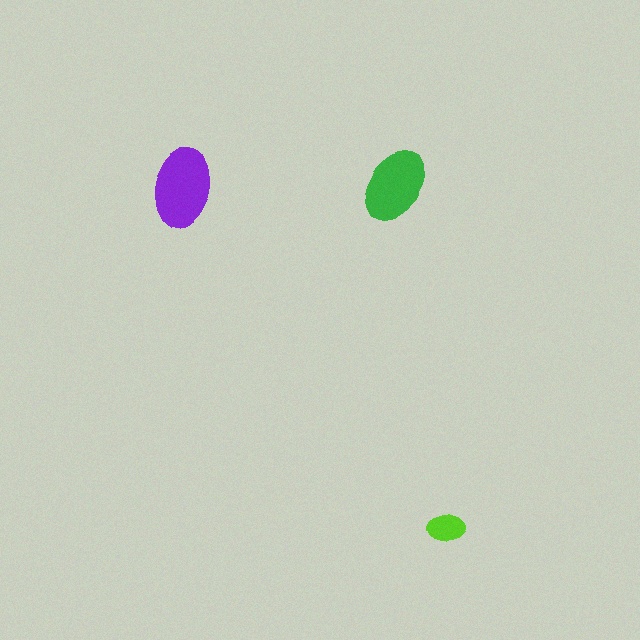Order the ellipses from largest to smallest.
the purple one, the green one, the lime one.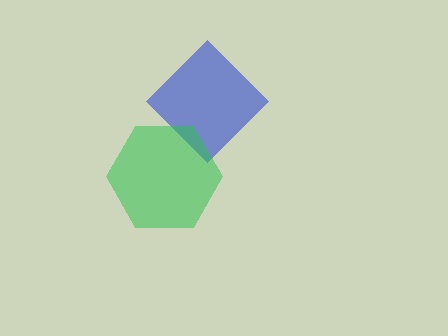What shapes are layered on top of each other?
The layered shapes are: a blue diamond, a green hexagon.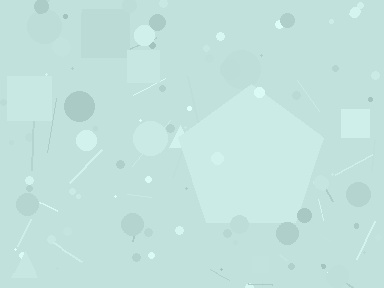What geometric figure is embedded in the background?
A pentagon is embedded in the background.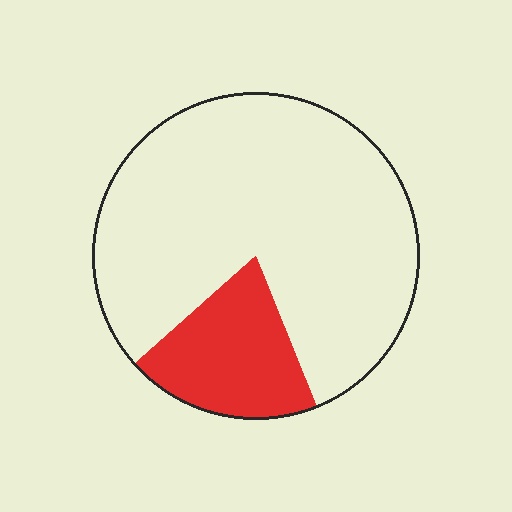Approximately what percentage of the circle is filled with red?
Approximately 20%.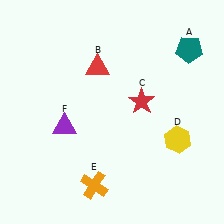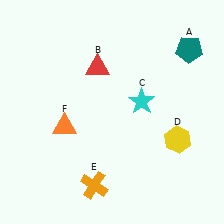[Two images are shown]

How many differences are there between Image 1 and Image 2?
There are 2 differences between the two images.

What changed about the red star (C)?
In Image 1, C is red. In Image 2, it changed to cyan.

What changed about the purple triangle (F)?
In Image 1, F is purple. In Image 2, it changed to orange.